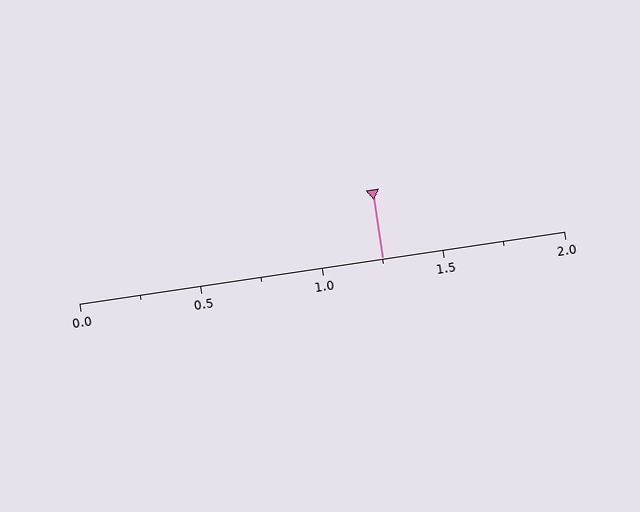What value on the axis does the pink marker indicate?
The marker indicates approximately 1.25.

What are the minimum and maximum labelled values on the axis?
The axis runs from 0.0 to 2.0.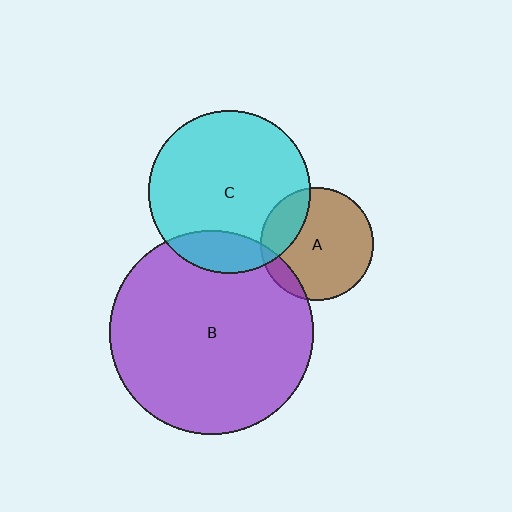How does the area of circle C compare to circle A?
Approximately 2.1 times.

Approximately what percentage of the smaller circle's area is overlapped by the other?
Approximately 15%.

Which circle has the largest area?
Circle B (purple).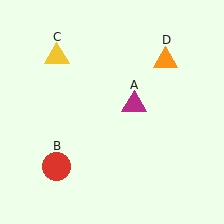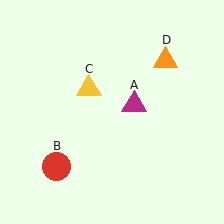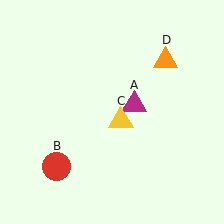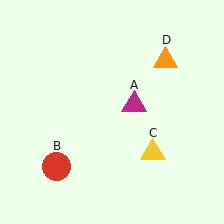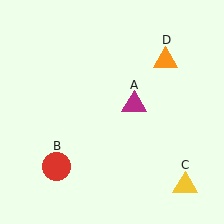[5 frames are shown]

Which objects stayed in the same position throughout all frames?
Magenta triangle (object A) and red circle (object B) and orange triangle (object D) remained stationary.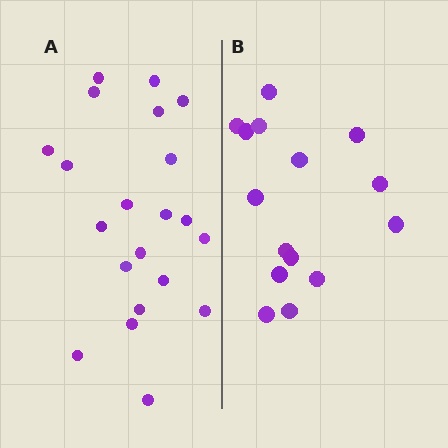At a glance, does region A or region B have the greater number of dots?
Region A (the left region) has more dots.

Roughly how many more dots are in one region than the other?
Region A has about 6 more dots than region B.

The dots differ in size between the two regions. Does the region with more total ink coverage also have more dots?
No. Region B has more total ink coverage because its dots are larger, but region A actually contains more individual dots. Total area can be misleading — the number of items is what matters here.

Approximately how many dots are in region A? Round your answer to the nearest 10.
About 20 dots. (The exact count is 21, which rounds to 20.)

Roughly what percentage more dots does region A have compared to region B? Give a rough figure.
About 40% more.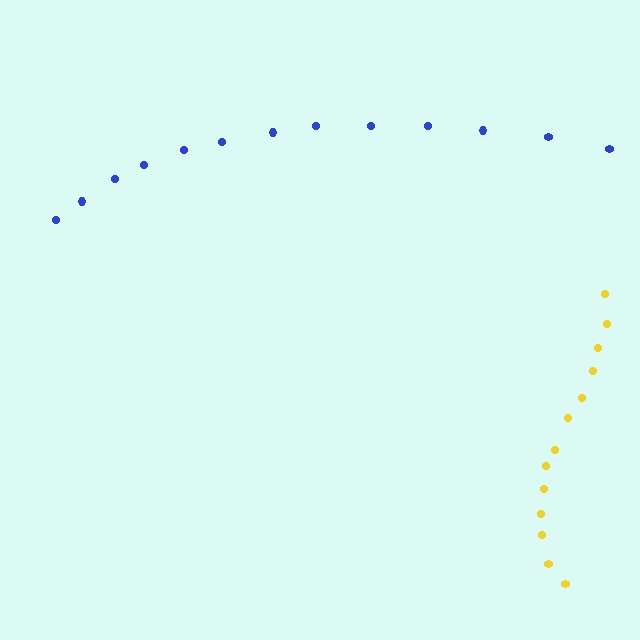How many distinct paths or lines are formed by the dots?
There are 2 distinct paths.